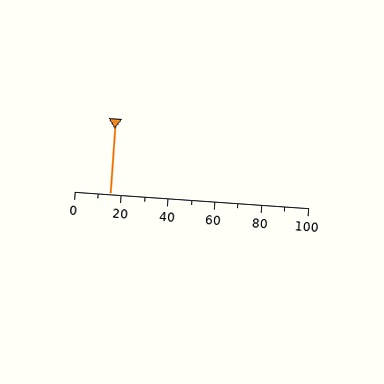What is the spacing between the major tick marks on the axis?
The major ticks are spaced 20 apart.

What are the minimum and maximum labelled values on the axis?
The axis runs from 0 to 100.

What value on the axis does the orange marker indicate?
The marker indicates approximately 15.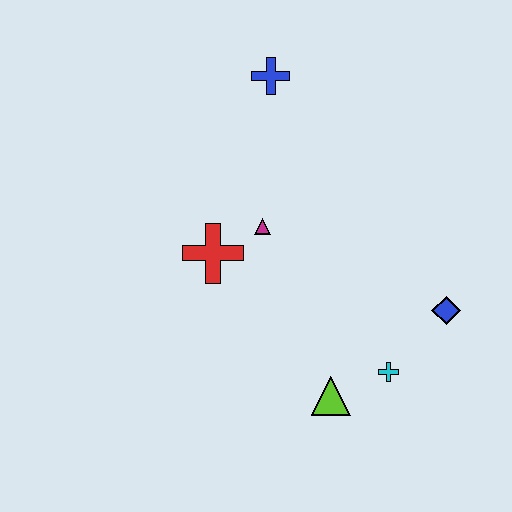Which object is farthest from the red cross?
The blue diamond is farthest from the red cross.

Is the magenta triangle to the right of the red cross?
Yes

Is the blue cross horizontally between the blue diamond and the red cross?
Yes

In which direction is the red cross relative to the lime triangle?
The red cross is above the lime triangle.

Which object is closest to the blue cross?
The magenta triangle is closest to the blue cross.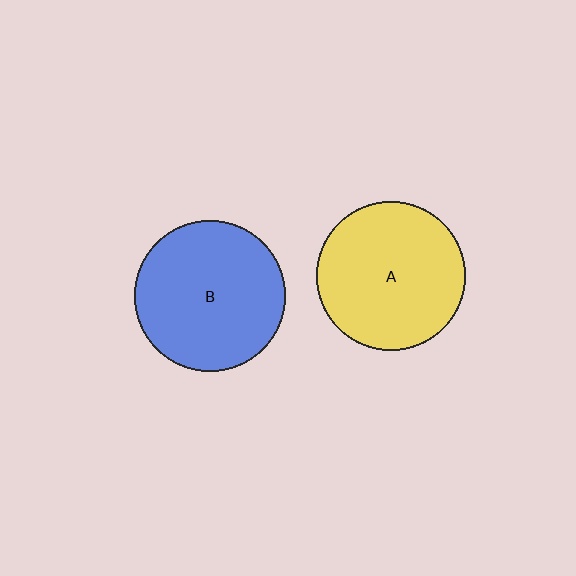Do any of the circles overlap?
No, none of the circles overlap.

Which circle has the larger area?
Circle B (blue).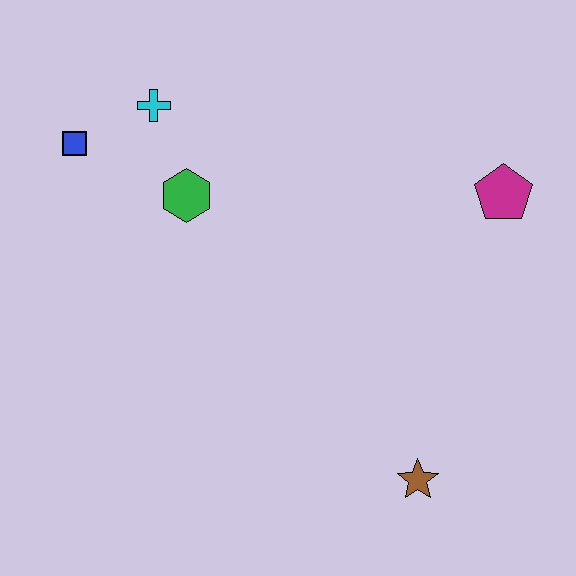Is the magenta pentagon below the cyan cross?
Yes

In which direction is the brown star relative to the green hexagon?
The brown star is below the green hexagon.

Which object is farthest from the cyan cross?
The brown star is farthest from the cyan cross.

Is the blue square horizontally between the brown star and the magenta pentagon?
No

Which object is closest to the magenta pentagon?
The brown star is closest to the magenta pentagon.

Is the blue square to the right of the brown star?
No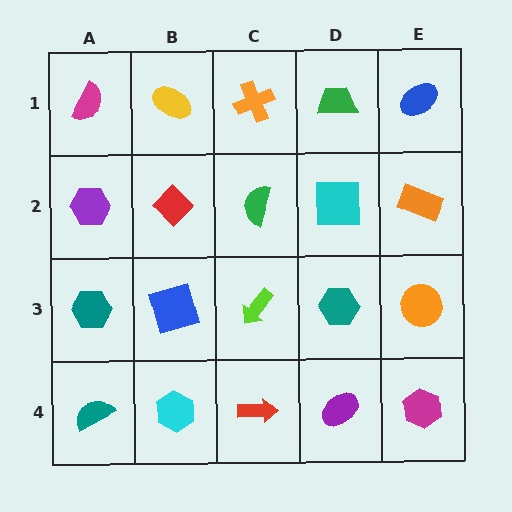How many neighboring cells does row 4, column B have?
3.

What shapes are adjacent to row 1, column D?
A cyan square (row 2, column D), an orange cross (row 1, column C), a blue ellipse (row 1, column E).